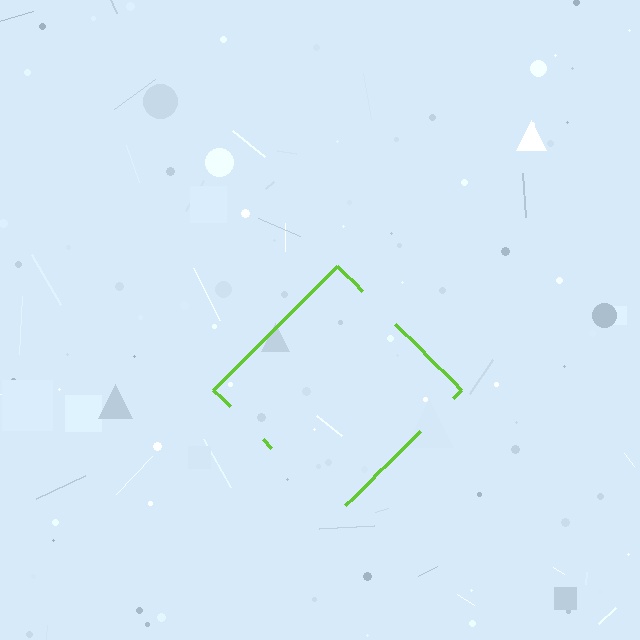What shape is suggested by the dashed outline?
The dashed outline suggests a diamond.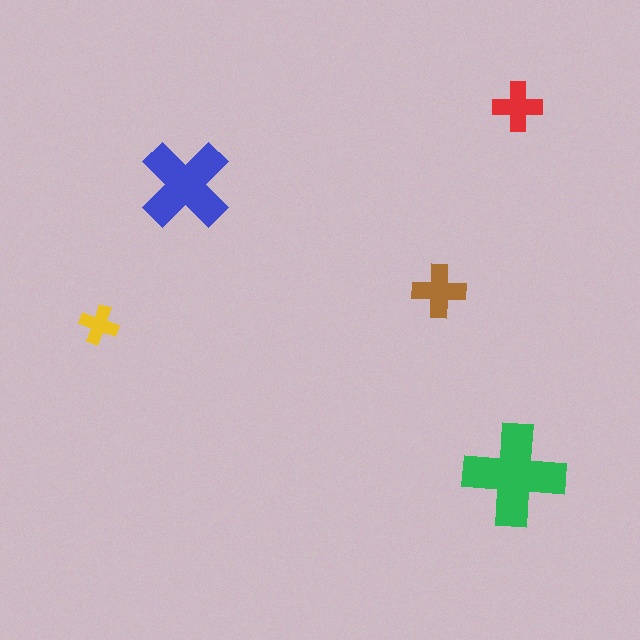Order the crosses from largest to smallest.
the green one, the blue one, the brown one, the red one, the yellow one.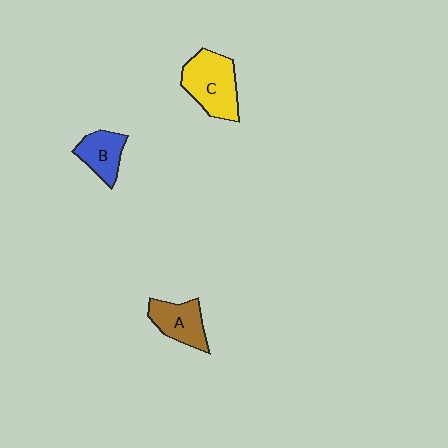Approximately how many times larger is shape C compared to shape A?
Approximately 1.4 times.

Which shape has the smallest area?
Shape B (blue).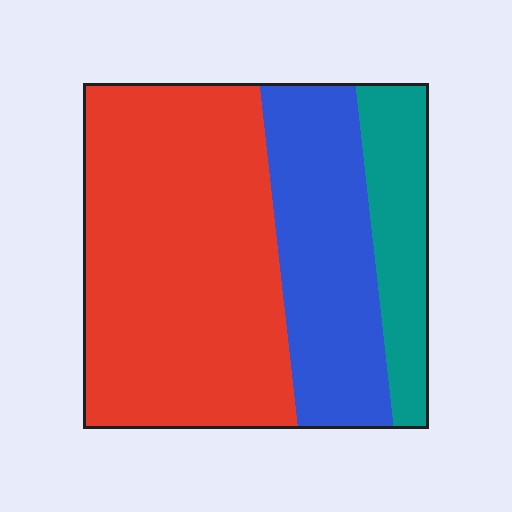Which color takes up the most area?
Red, at roughly 55%.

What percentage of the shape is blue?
Blue takes up about one quarter (1/4) of the shape.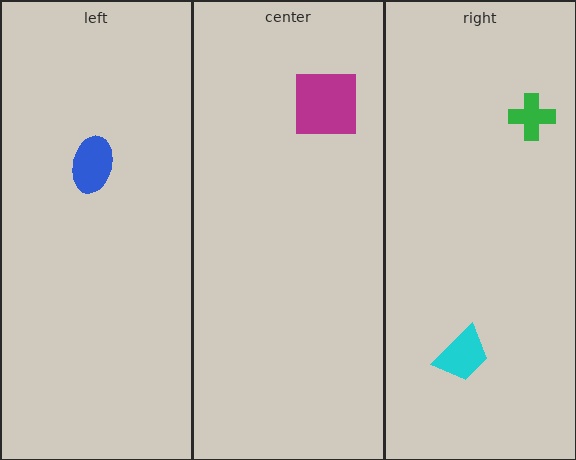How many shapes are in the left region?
1.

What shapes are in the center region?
The magenta square.